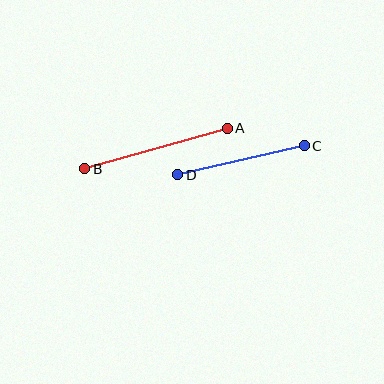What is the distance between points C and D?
The distance is approximately 130 pixels.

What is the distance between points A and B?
The distance is approximately 148 pixels.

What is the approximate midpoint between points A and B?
The midpoint is at approximately (156, 149) pixels.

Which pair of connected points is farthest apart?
Points A and B are farthest apart.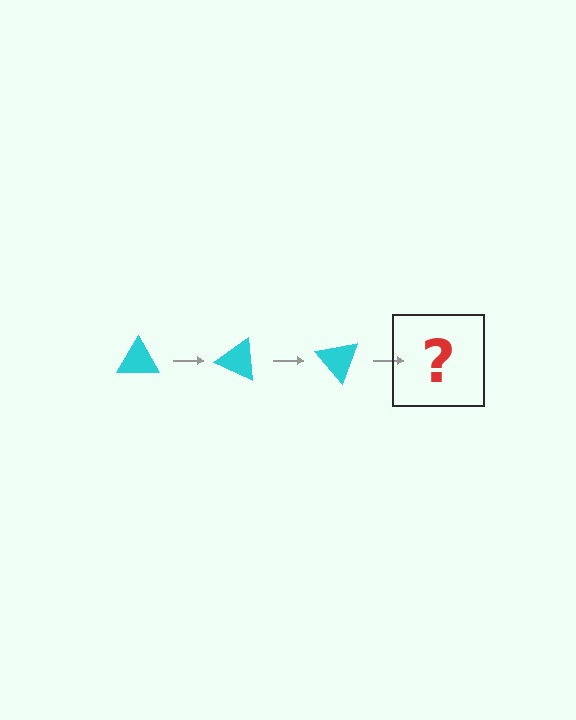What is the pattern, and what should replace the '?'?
The pattern is that the triangle rotates 25 degrees each step. The '?' should be a cyan triangle rotated 75 degrees.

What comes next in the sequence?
The next element should be a cyan triangle rotated 75 degrees.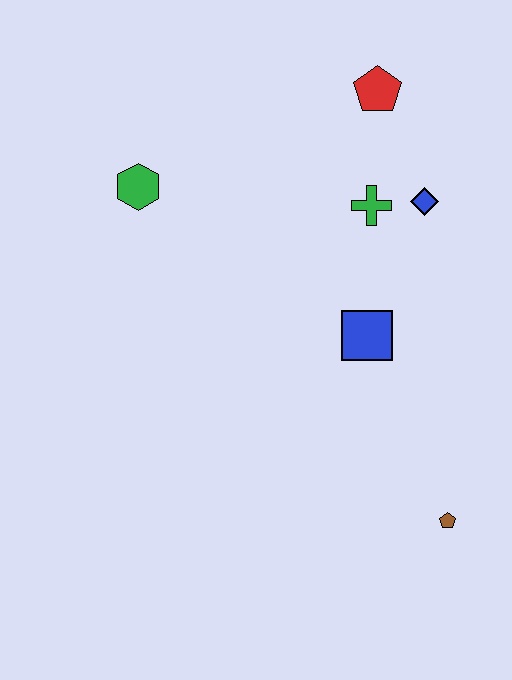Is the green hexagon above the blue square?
Yes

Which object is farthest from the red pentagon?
The brown pentagon is farthest from the red pentagon.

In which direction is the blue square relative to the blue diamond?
The blue square is below the blue diamond.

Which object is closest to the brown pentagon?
The blue square is closest to the brown pentagon.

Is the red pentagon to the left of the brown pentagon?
Yes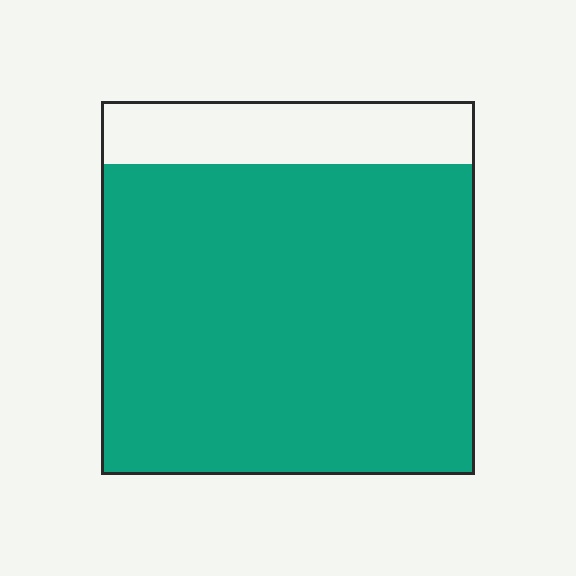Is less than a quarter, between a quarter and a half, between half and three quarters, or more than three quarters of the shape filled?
More than three quarters.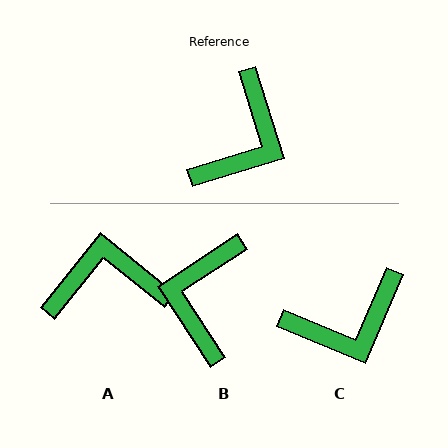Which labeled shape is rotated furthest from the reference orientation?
B, about 164 degrees away.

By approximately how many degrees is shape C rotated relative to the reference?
Approximately 40 degrees clockwise.